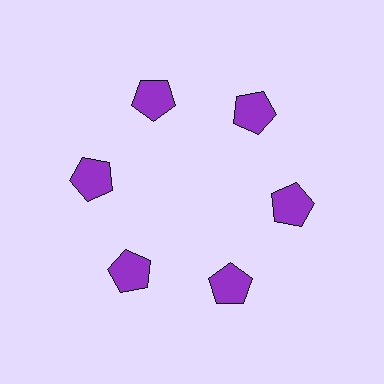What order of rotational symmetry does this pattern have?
This pattern has 6-fold rotational symmetry.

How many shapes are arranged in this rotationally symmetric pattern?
There are 6 shapes, arranged in 6 groups of 1.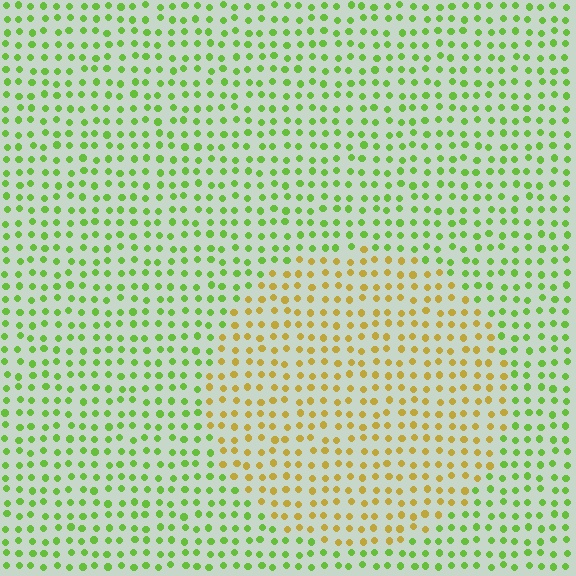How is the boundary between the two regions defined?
The boundary is defined purely by a slight shift in hue (about 52 degrees). Spacing, size, and orientation are identical on both sides.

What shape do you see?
I see a circle.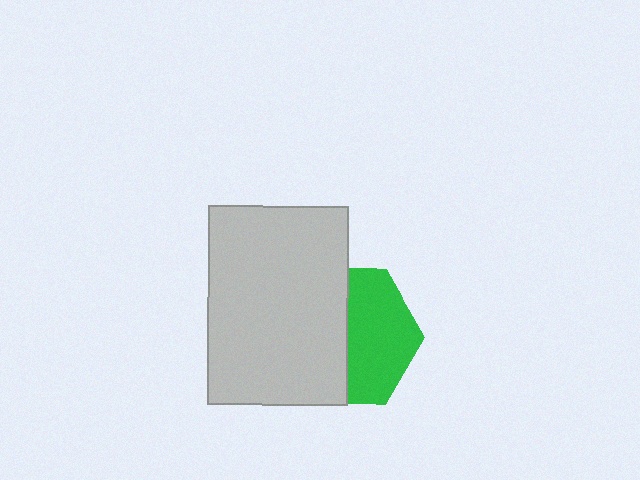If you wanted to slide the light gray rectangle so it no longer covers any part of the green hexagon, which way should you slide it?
Slide it left — that is the most direct way to separate the two shapes.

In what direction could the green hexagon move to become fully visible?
The green hexagon could move right. That would shift it out from behind the light gray rectangle entirely.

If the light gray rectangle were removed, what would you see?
You would see the complete green hexagon.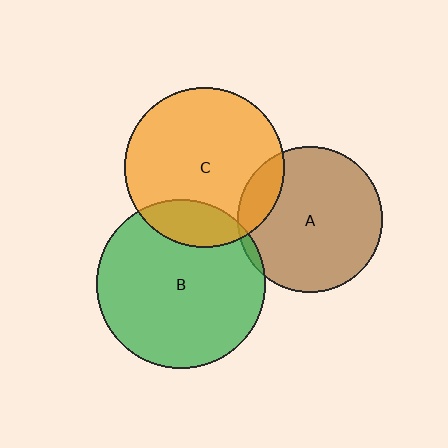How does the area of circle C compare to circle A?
Approximately 1.2 times.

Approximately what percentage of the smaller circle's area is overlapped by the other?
Approximately 5%.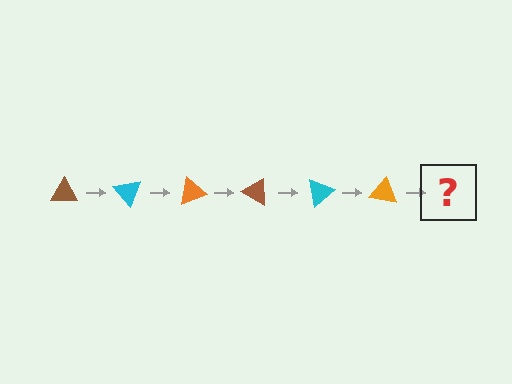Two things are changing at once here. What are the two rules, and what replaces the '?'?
The two rules are that it rotates 50 degrees each step and the color cycles through brown, cyan, and orange. The '?' should be a brown triangle, rotated 300 degrees from the start.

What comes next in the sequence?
The next element should be a brown triangle, rotated 300 degrees from the start.